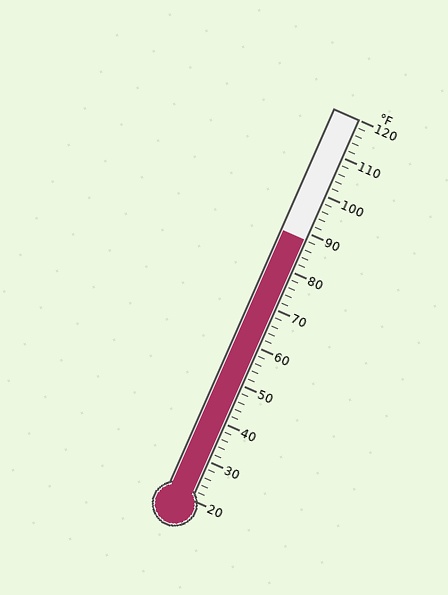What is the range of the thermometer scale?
The thermometer scale ranges from 20°F to 120°F.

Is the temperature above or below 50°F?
The temperature is above 50°F.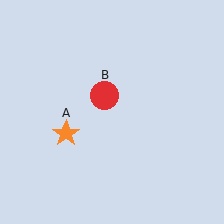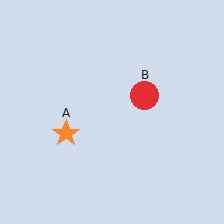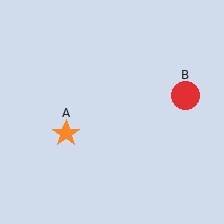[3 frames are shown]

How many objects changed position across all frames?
1 object changed position: red circle (object B).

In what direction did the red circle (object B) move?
The red circle (object B) moved right.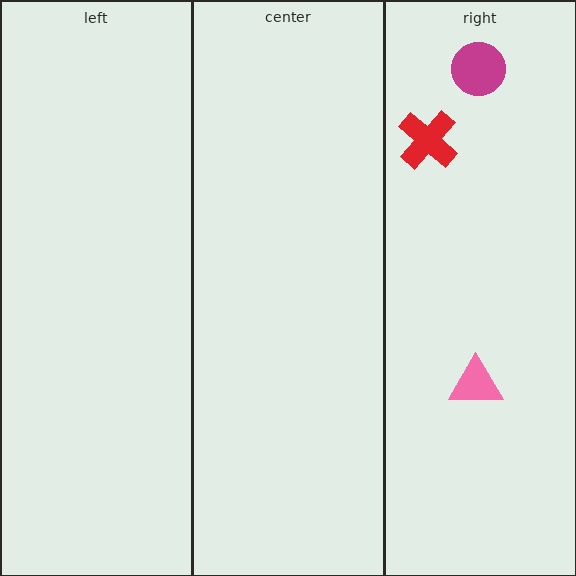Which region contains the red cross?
The right region.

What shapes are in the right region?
The magenta circle, the red cross, the pink triangle.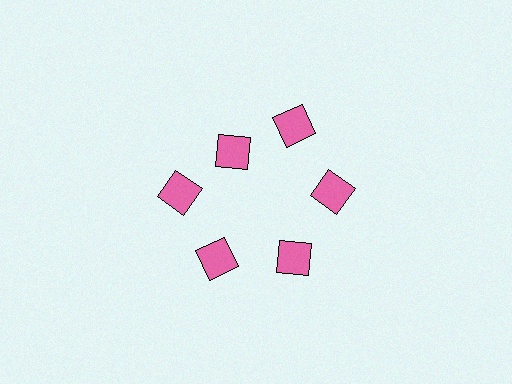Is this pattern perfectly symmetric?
No. The 6 pink diamonds are arranged in a ring, but one element near the 11 o'clock position is pulled inward toward the center, breaking the 6-fold rotational symmetry.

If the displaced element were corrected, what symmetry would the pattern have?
It would have 6-fold rotational symmetry — the pattern would map onto itself every 60 degrees.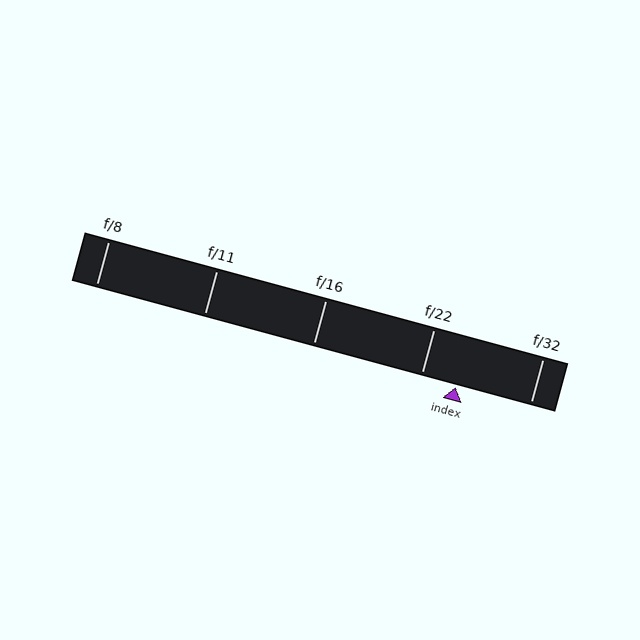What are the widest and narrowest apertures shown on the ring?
The widest aperture shown is f/8 and the narrowest is f/32.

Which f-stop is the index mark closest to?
The index mark is closest to f/22.